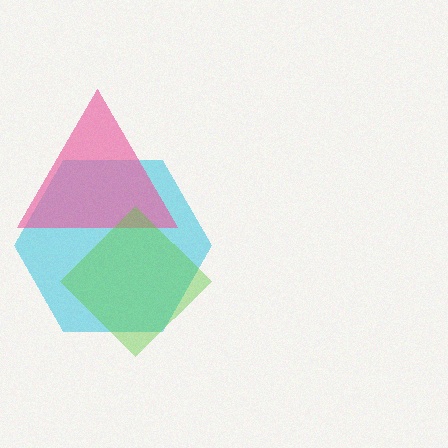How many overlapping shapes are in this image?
There are 3 overlapping shapes in the image.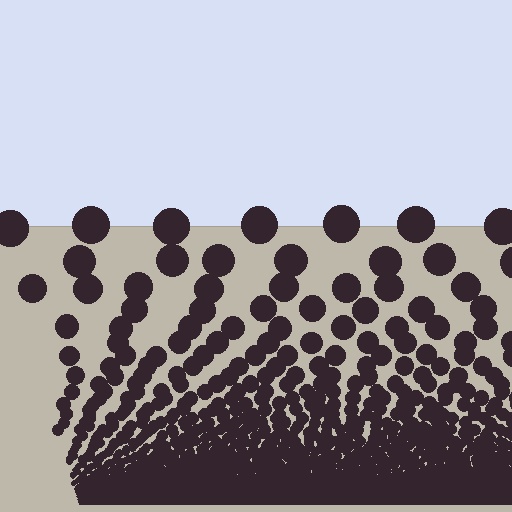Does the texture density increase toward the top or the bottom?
Density increases toward the bottom.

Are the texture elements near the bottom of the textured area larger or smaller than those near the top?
Smaller. The gradient is inverted — elements near the bottom are smaller and denser.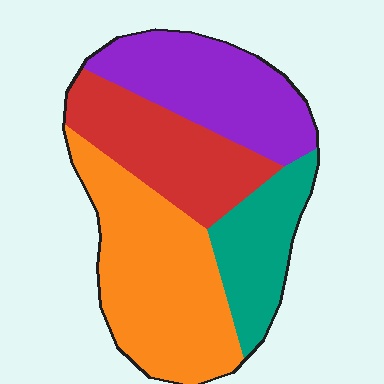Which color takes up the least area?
Teal, at roughly 15%.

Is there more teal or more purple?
Purple.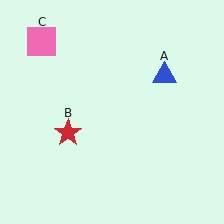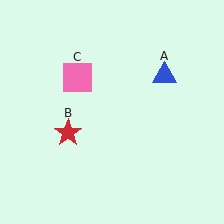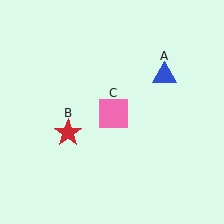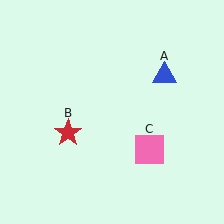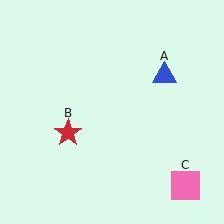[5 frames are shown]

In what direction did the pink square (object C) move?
The pink square (object C) moved down and to the right.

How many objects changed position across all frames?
1 object changed position: pink square (object C).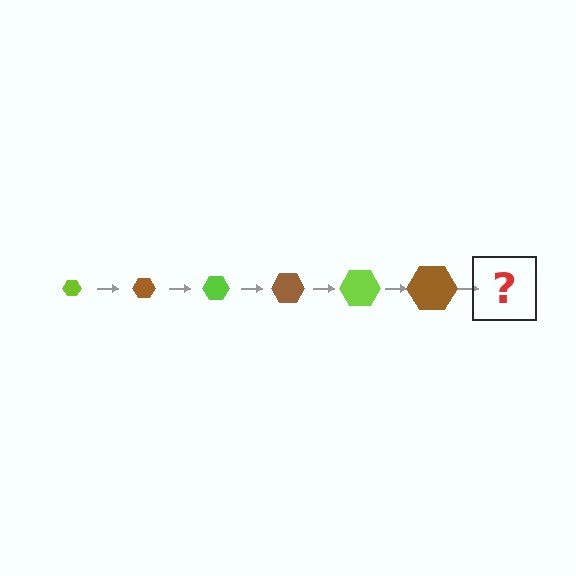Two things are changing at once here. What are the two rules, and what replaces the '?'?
The two rules are that the hexagon grows larger each step and the color cycles through lime and brown. The '?' should be a lime hexagon, larger than the previous one.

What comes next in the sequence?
The next element should be a lime hexagon, larger than the previous one.